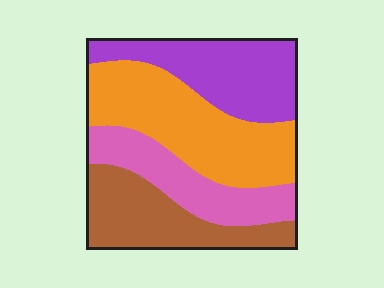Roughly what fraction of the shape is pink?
Pink covers roughly 20% of the shape.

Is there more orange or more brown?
Orange.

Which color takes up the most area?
Orange, at roughly 35%.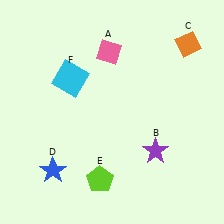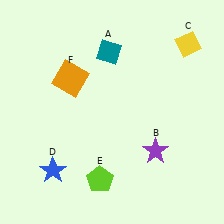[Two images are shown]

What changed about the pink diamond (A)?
In Image 1, A is pink. In Image 2, it changed to teal.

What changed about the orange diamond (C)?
In Image 1, C is orange. In Image 2, it changed to yellow.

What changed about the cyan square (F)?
In Image 1, F is cyan. In Image 2, it changed to orange.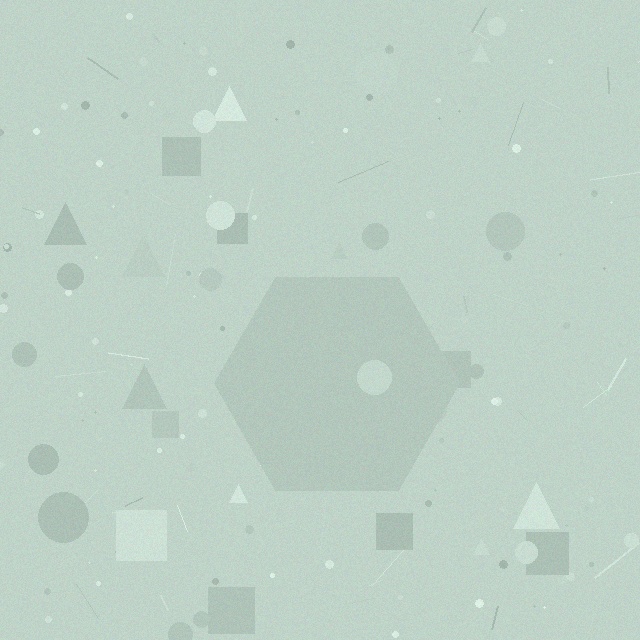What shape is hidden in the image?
A hexagon is hidden in the image.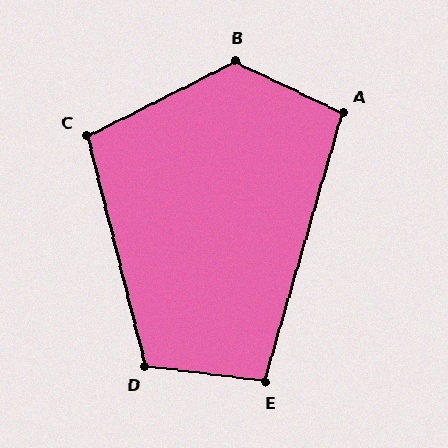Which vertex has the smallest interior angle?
E, at approximately 99 degrees.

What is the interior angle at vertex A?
Approximately 99 degrees (obtuse).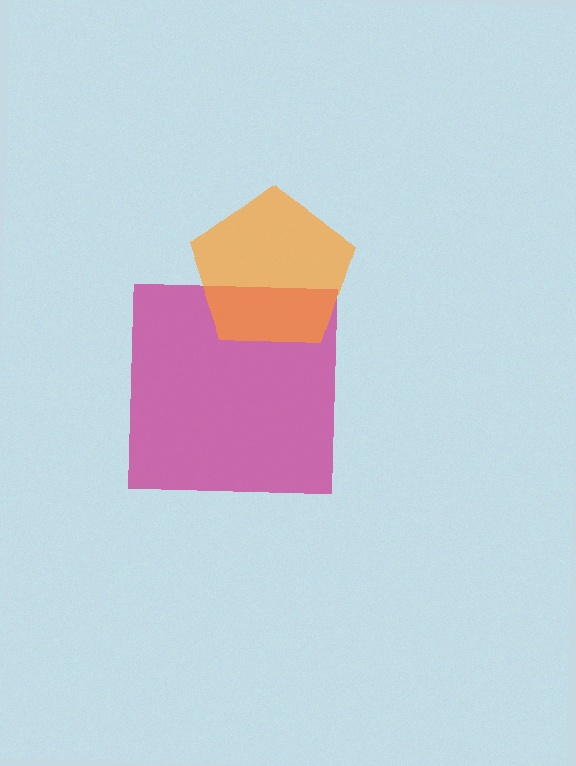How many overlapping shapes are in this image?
There are 2 overlapping shapes in the image.